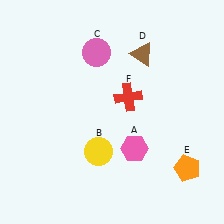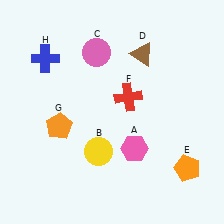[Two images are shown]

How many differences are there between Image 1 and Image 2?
There are 2 differences between the two images.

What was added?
An orange pentagon (G), a blue cross (H) were added in Image 2.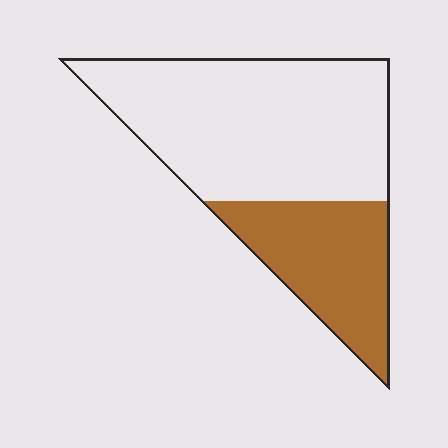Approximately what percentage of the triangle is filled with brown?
Approximately 30%.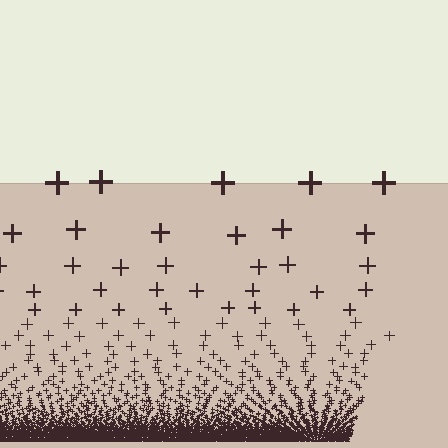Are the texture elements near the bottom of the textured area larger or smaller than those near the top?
Smaller. The gradient is inverted — elements near the bottom are smaller and denser.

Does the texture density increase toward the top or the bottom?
Density increases toward the bottom.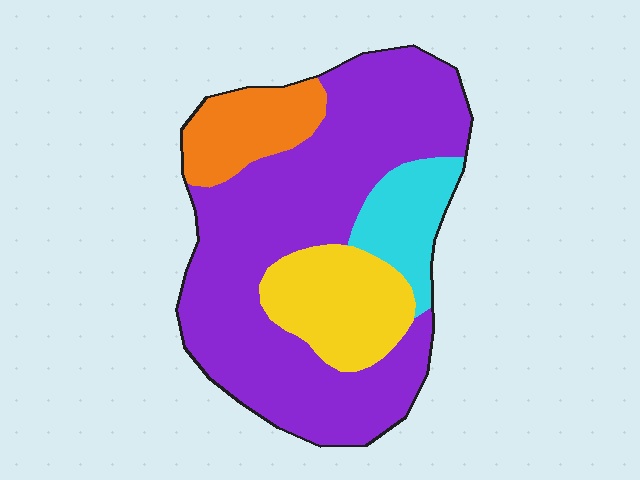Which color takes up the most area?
Purple, at roughly 60%.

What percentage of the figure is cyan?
Cyan takes up about one tenth (1/10) of the figure.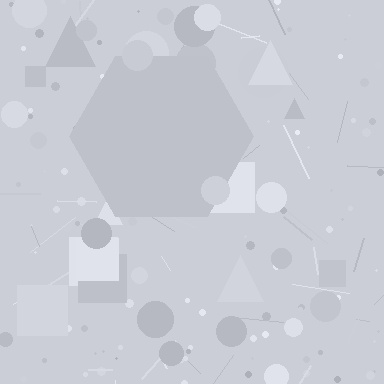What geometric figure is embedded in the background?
A hexagon is embedded in the background.